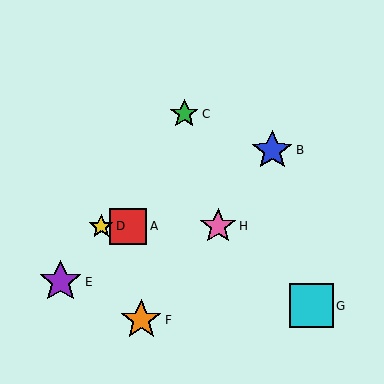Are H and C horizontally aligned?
No, H is at y≈226 and C is at y≈114.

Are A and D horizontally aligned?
Yes, both are at y≈226.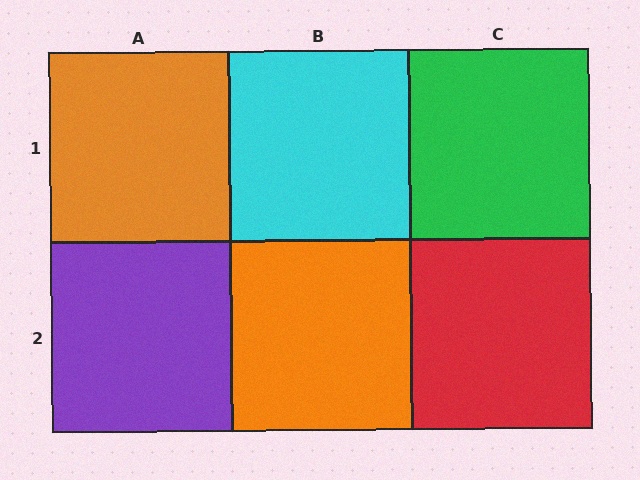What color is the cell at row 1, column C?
Green.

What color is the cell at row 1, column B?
Cyan.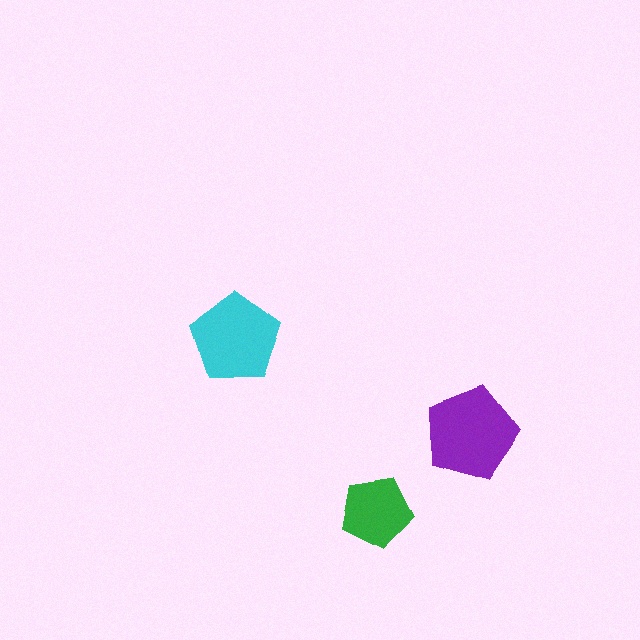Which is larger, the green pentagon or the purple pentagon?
The purple one.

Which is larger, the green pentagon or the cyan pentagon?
The cyan one.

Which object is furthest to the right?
The purple pentagon is rightmost.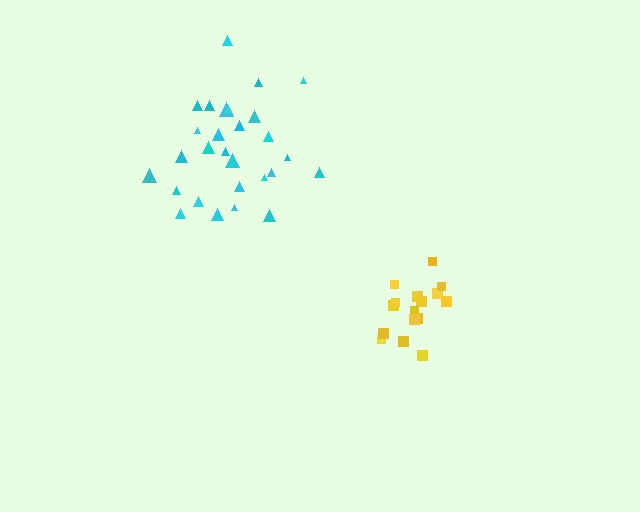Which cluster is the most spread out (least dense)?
Cyan.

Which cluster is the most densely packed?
Yellow.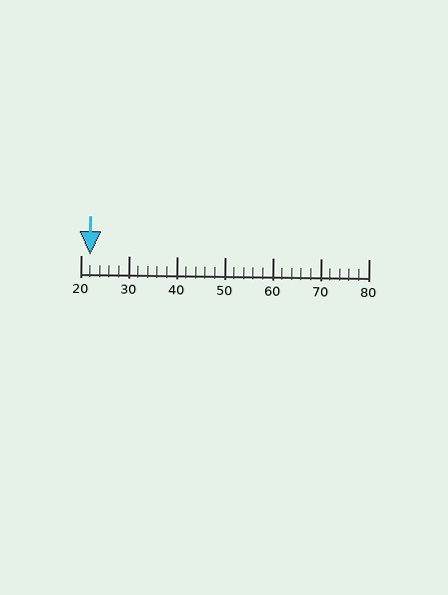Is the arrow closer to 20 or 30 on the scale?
The arrow is closer to 20.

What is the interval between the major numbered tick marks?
The major tick marks are spaced 10 units apart.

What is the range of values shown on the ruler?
The ruler shows values from 20 to 80.